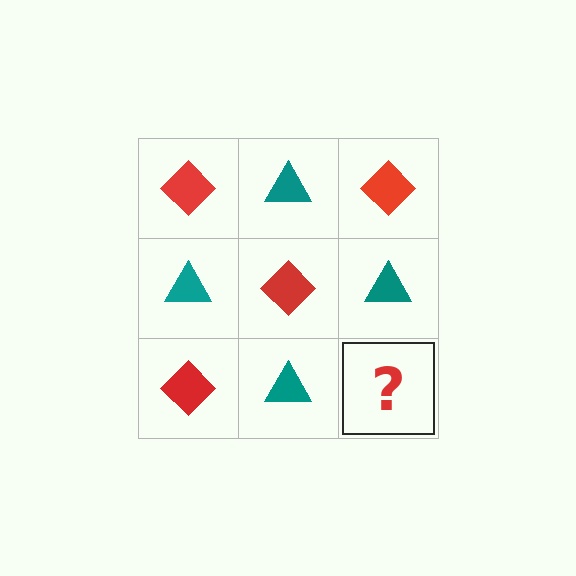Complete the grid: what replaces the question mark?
The question mark should be replaced with a red diamond.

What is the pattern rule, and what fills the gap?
The rule is that it alternates red diamond and teal triangle in a checkerboard pattern. The gap should be filled with a red diamond.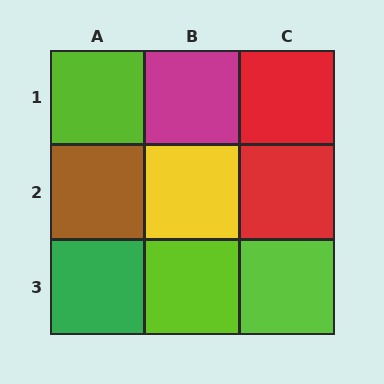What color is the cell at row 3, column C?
Lime.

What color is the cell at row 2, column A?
Brown.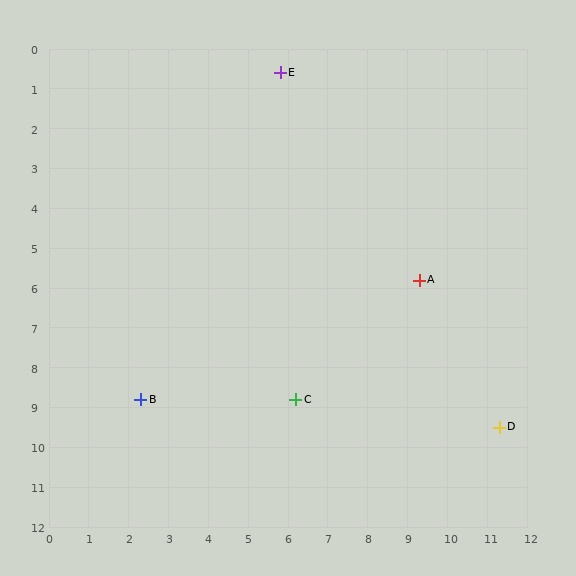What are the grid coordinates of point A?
Point A is at approximately (9.3, 5.8).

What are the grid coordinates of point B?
Point B is at approximately (2.3, 8.8).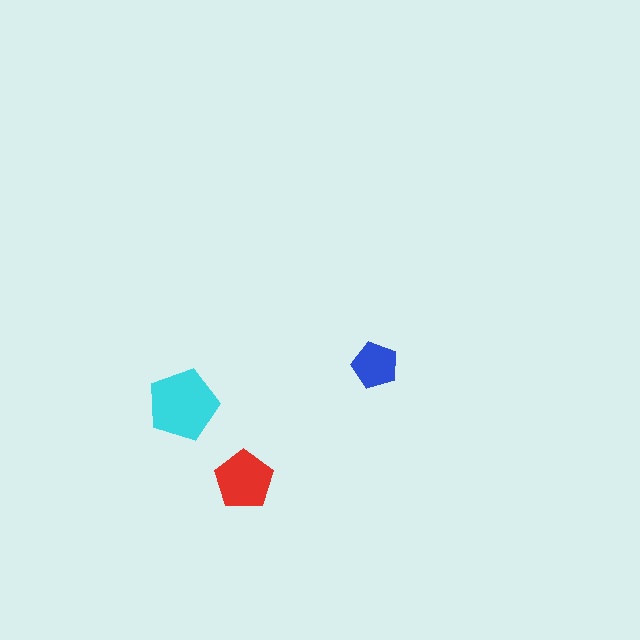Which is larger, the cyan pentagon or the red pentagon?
The cyan one.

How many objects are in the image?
There are 3 objects in the image.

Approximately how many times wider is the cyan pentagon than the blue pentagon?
About 1.5 times wider.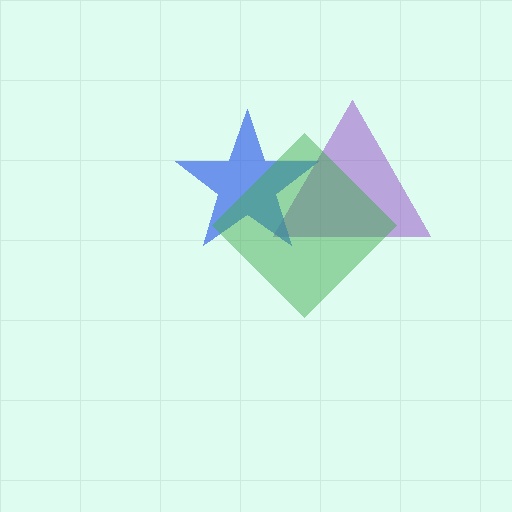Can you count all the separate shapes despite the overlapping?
Yes, there are 3 separate shapes.